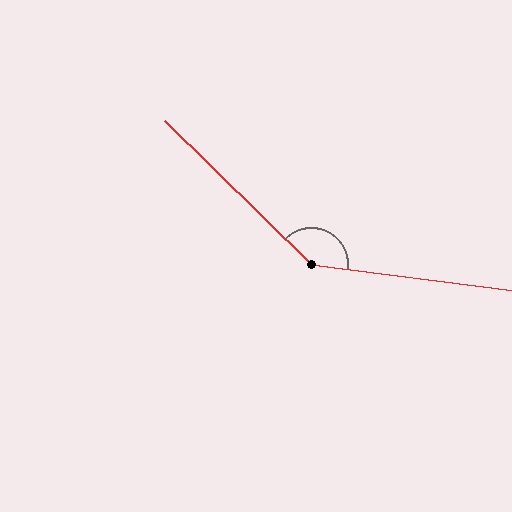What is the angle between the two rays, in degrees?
Approximately 143 degrees.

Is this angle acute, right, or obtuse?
It is obtuse.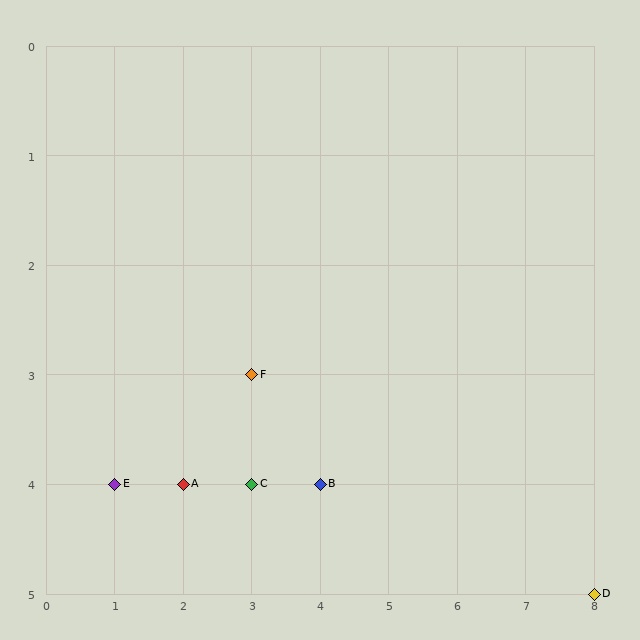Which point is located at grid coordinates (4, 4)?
Point B is at (4, 4).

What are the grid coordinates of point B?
Point B is at grid coordinates (4, 4).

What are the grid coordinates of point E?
Point E is at grid coordinates (1, 4).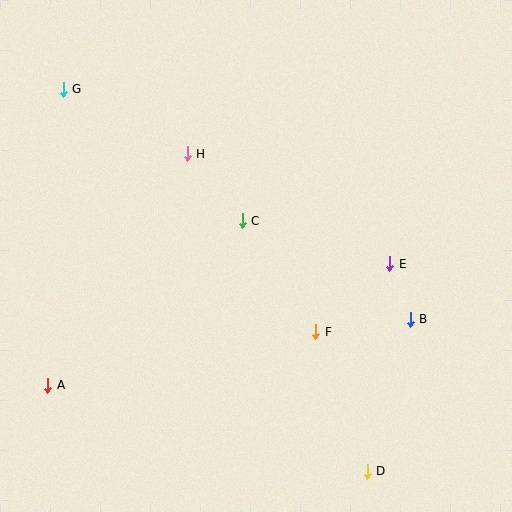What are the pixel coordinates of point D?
Point D is at (367, 471).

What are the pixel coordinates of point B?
Point B is at (410, 319).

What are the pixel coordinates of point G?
Point G is at (63, 89).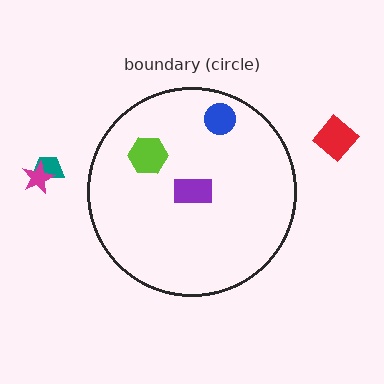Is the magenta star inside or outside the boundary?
Outside.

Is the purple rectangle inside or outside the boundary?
Inside.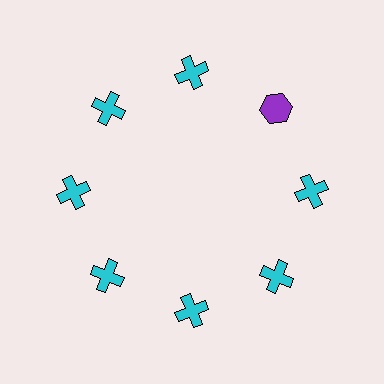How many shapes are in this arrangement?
There are 8 shapes arranged in a ring pattern.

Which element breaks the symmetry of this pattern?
The purple hexagon at roughly the 2 o'clock position breaks the symmetry. All other shapes are cyan crosses.